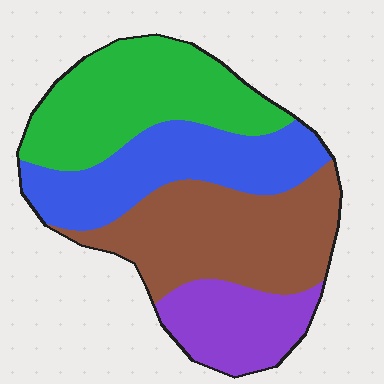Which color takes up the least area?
Purple, at roughly 15%.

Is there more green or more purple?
Green.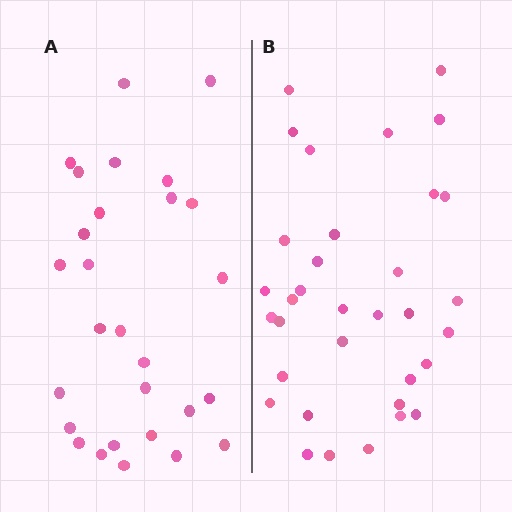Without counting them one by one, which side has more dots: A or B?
Region B (the right region) has more dots.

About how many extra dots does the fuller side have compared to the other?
Region B has about 6 more dots than region A.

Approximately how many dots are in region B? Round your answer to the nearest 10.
About 30 dots. (The exact count is 34, which rounds to 30.)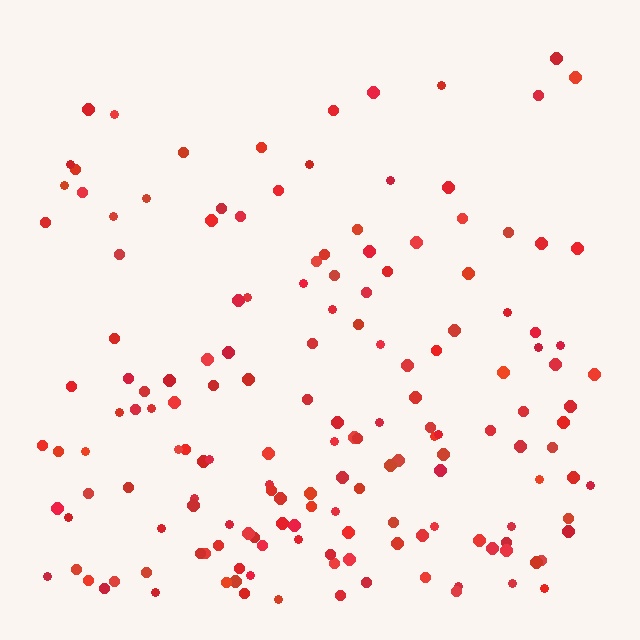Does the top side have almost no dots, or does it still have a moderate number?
Still a moderate number, just noticeably fewer than the bottom.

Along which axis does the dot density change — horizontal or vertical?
Vertical.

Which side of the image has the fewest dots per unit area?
The top.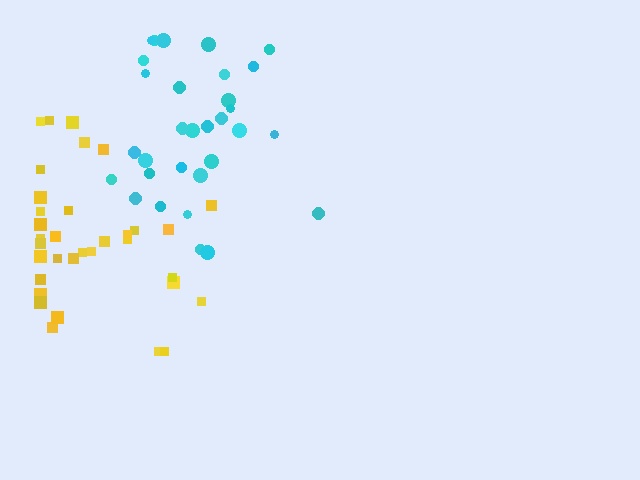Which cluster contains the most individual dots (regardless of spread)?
Yellow (35).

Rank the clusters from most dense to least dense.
cyan, yellow.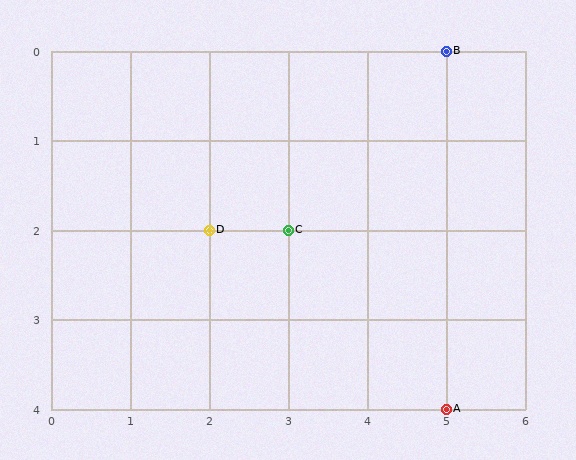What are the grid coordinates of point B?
Point B is at grid coordinates (5, 0).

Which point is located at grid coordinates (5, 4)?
Point A is at (5, 4).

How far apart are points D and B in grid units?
Points D and B are 3 columns and 2 rows apart (about 3.6 grid units diagonally).